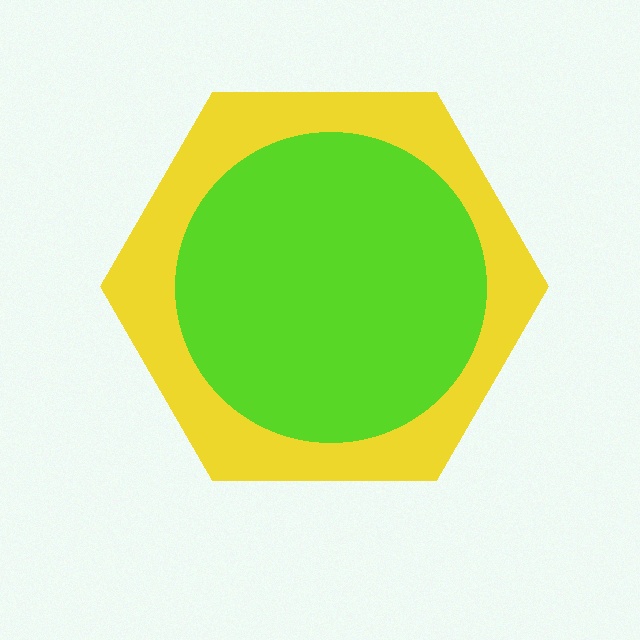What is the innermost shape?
The lime circle.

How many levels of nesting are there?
2.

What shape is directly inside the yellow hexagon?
The lime circle.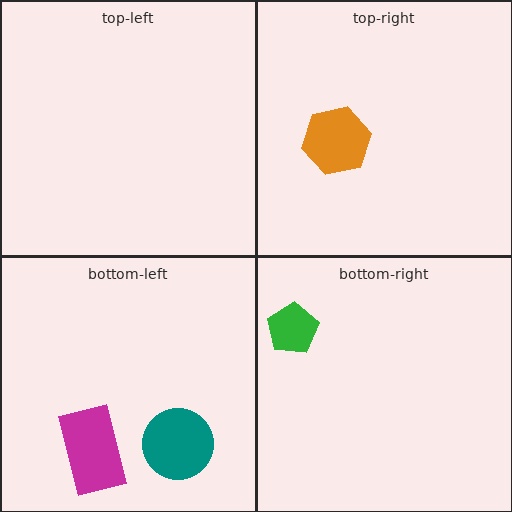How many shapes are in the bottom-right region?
1.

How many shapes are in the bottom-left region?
2.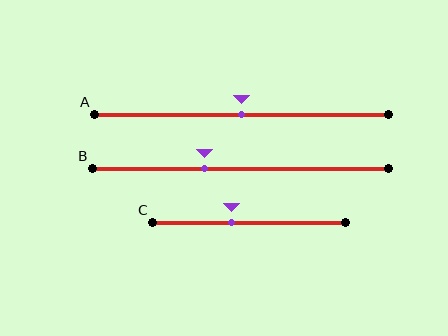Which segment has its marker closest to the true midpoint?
Segment A has its marker closest to the true midpoint.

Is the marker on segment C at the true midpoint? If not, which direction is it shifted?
No, the marker on segment C is shifted to the left by about 9% of the segment length.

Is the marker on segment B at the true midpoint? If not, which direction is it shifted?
No, the marker on segment B is shifted to the left by about 12% of the segment length.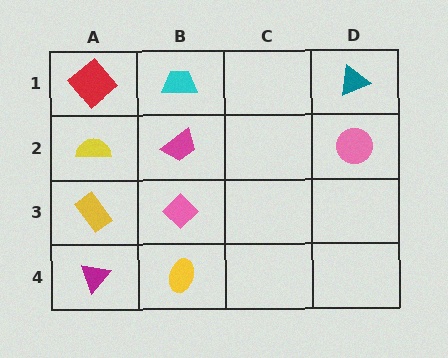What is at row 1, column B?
A cyan trapezoid.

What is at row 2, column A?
A yellow semicircle.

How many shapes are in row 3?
2 shapes.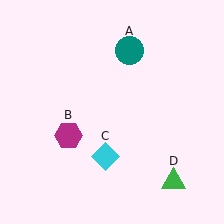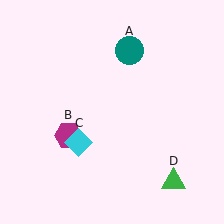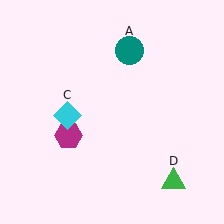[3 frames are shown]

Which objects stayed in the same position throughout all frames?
Teal circle (object A) and magenta hexagon (object B) and green triangle (object D) remained stationary.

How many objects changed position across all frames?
1 object changed position: cyan diamond (object C).